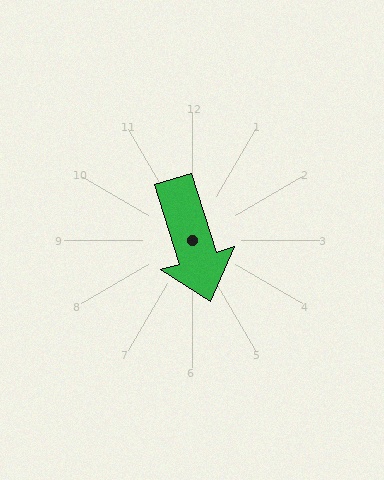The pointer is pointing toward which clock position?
Roughly 5 o'clock.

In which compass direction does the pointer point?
South.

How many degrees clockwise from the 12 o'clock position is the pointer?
Approximately 163 degrees.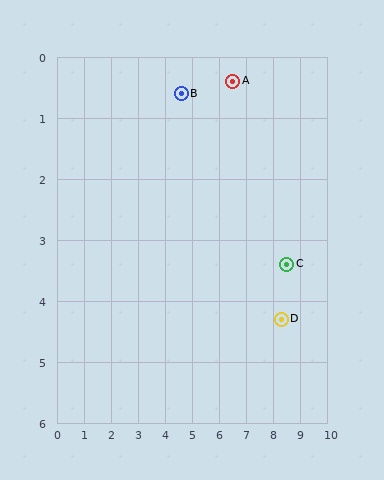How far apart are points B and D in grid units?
Points B and D are about 5.2 grid units apart.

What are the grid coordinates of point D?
Point D is at approximately (8.3, 4.3).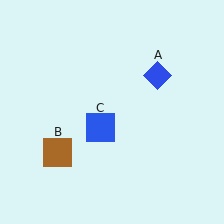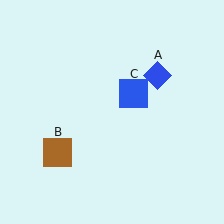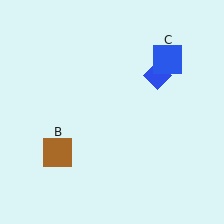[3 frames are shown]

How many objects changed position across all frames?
1 object changed position: blue square (object C).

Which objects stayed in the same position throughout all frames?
Blue diamond (object A) and brown square (object B) remained stationary.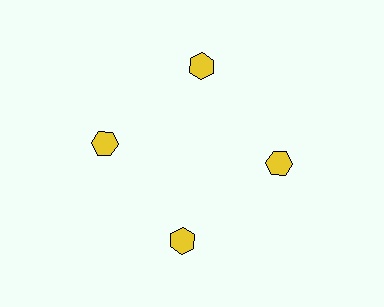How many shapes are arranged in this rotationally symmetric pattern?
There are 4 shapes, arranged in 4 groups of 1.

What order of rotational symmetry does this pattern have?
This pattern has 4-fold rotational symmetry.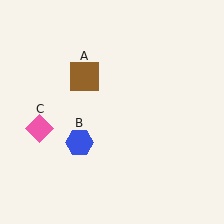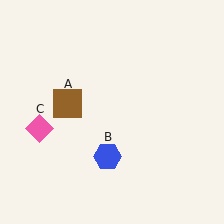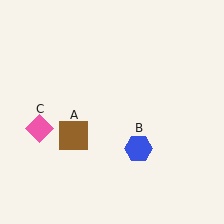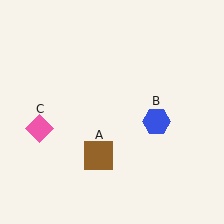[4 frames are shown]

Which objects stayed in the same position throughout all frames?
Pink diamond (object C) remained stationary.